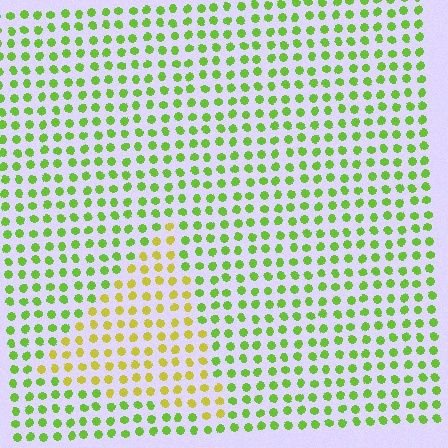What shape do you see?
I see a triangle.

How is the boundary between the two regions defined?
The boundary is defined purely by a slight shift in hue (about 38 degrees). Spacing, size, and orientation are identical on both sides.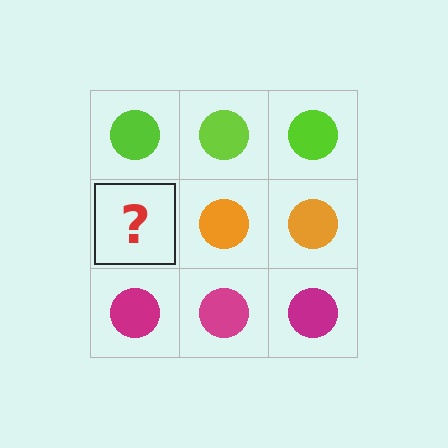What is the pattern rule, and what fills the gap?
The rule is that each row has a consistent color. The gap should be filled with an orange circle.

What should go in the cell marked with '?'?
The missing cell should contain an orange circle.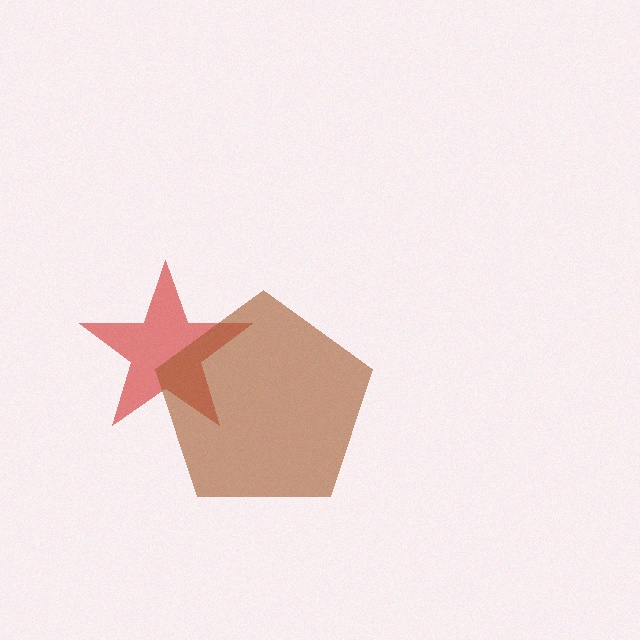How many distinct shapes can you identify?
There are 2 distinct shapes: a red star, a brown pentagon.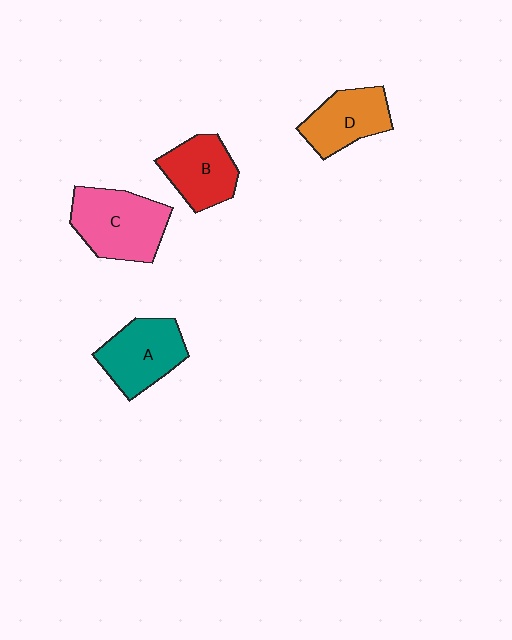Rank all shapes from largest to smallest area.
From largest to smallest: C (pink), A (teal), D (orange), B (red).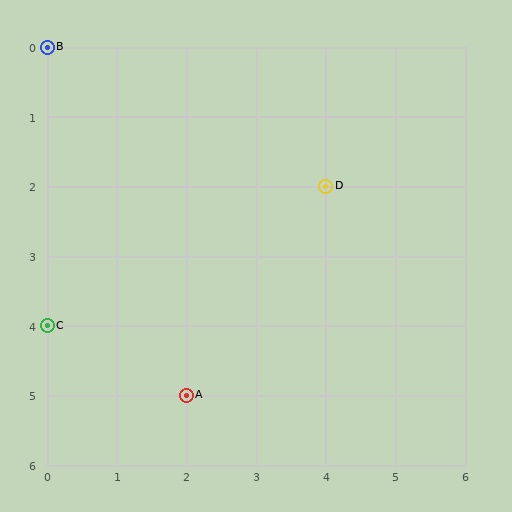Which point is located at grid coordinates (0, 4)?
Point C is at (0, 4).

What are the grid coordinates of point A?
Point A is at grid coordinates (2, 5).